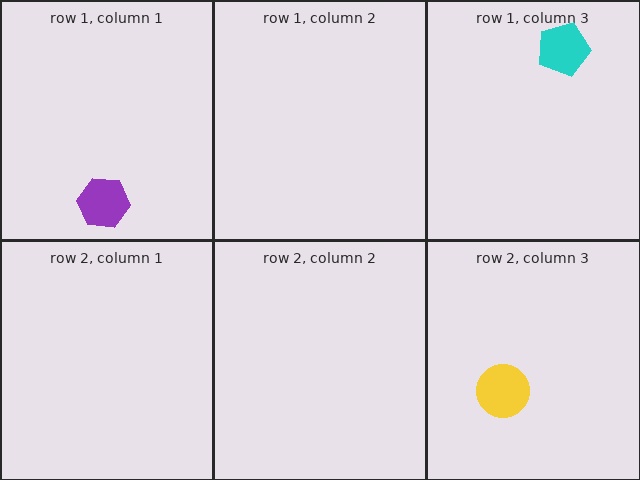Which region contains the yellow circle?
The row 2, column 3 region.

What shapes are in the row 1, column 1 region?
The purple hexagon.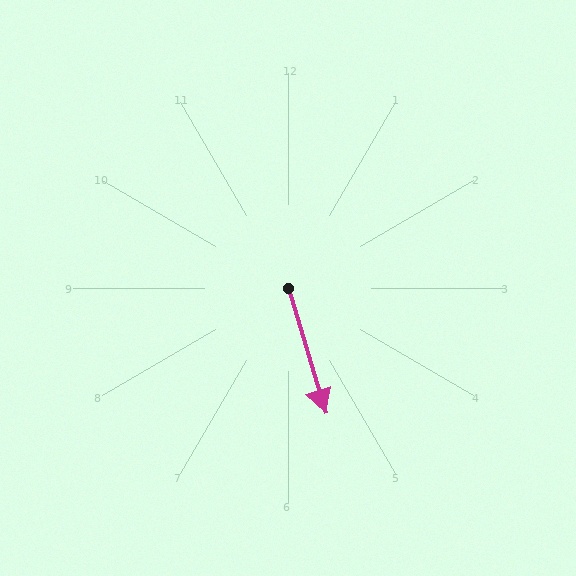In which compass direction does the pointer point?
South.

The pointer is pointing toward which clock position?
Roughly 5 o'clock.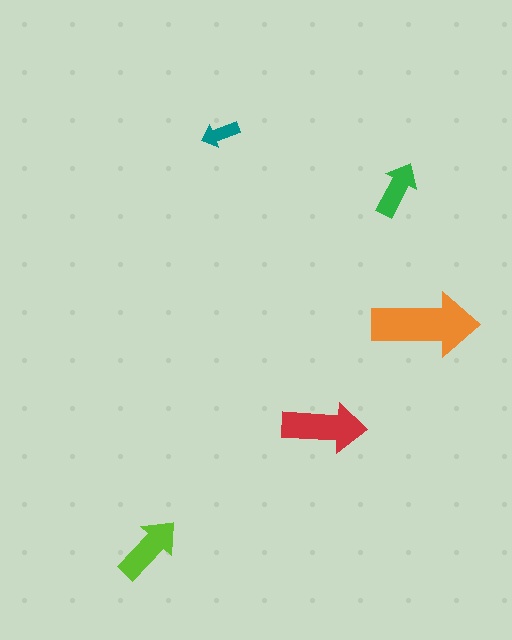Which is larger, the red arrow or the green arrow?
The red one.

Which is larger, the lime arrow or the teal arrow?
The lime one.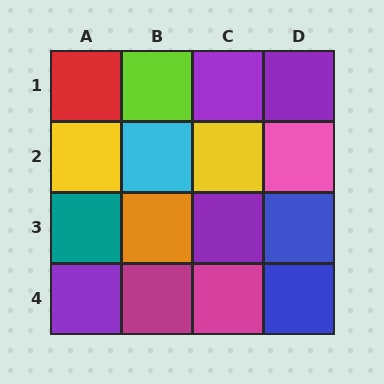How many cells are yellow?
2 cells are yellow.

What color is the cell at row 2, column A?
Yellow.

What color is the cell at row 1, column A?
Red.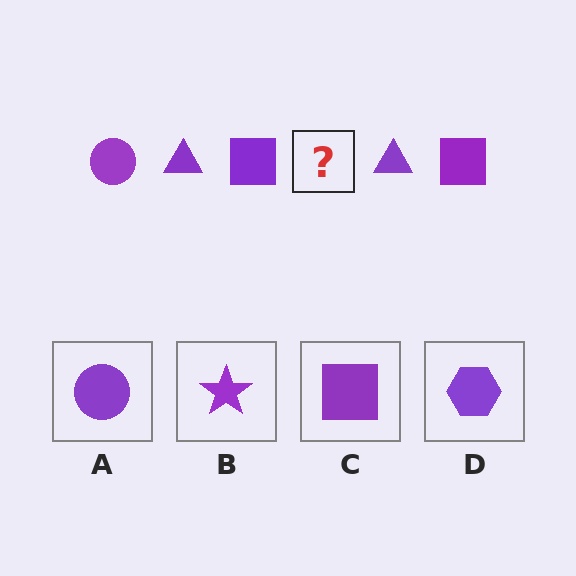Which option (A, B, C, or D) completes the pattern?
A.